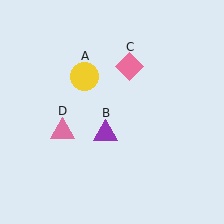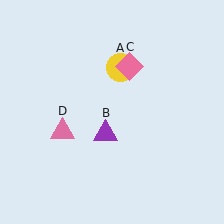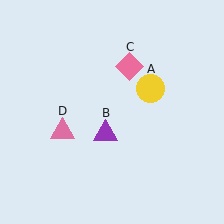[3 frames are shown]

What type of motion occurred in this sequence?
The yellow circle (object A) rotated clockwise around the center of the scene.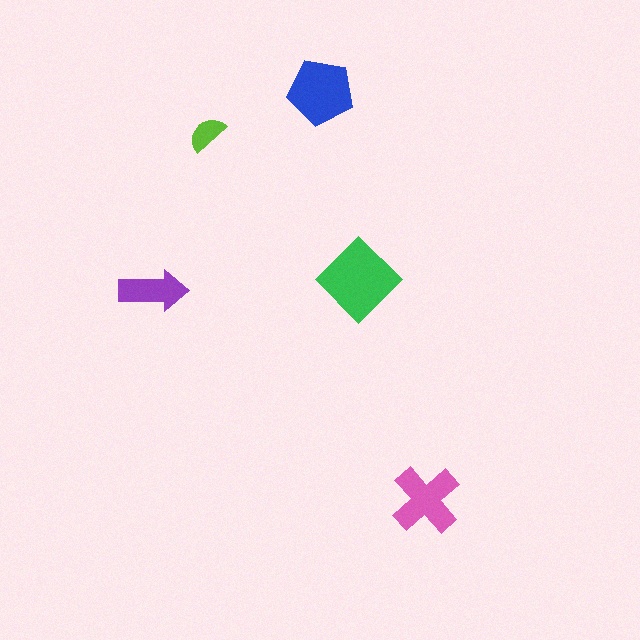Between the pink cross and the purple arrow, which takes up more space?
The pink cross.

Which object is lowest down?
The pink cross is bottommost.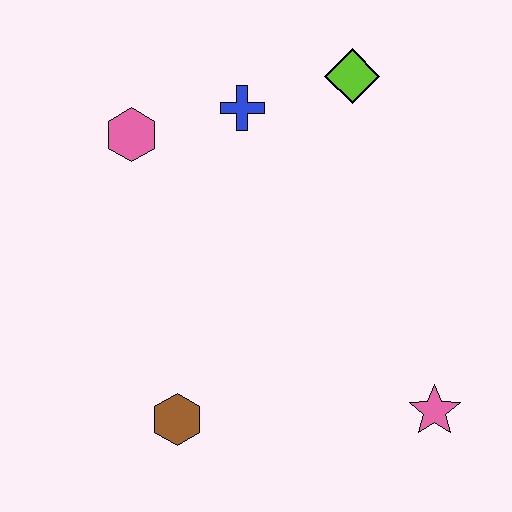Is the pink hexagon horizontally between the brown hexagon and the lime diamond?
No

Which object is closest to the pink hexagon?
The blue cross is closest to the pink hexagon.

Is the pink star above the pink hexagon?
No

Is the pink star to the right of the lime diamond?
Yes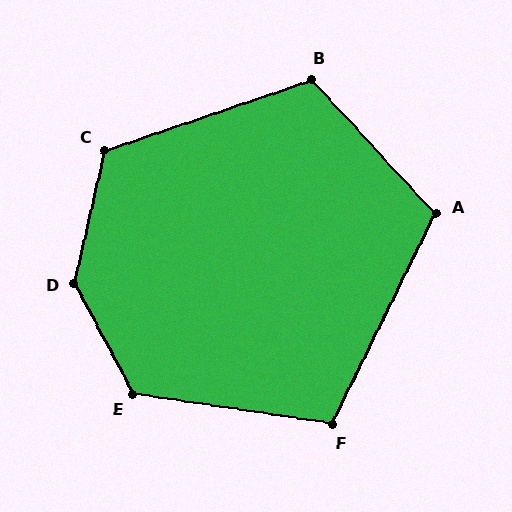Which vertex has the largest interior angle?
D, at approximately 138 degrees.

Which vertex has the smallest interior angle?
F, at approximately 107 degrees.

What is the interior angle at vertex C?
Approximately 122 degrees (obtuse).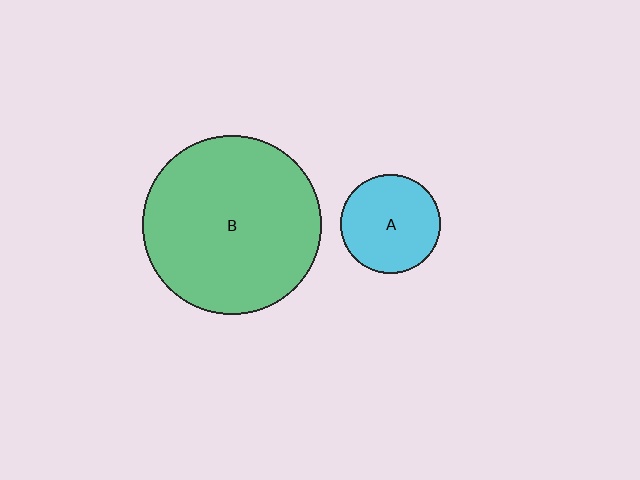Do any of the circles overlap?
No, none of the circles overlap.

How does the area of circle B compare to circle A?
Approximately 3.2 times.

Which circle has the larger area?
Circle B (green).